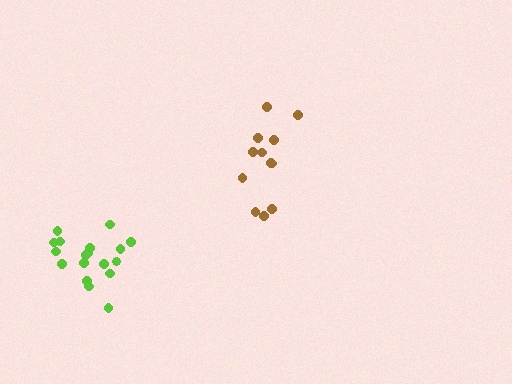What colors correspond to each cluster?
The clusters are colored: brown, lime.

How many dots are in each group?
Group 1: 12 dots, Group 2: 18 dots (30 total).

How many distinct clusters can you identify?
There are 2 distinct clusters.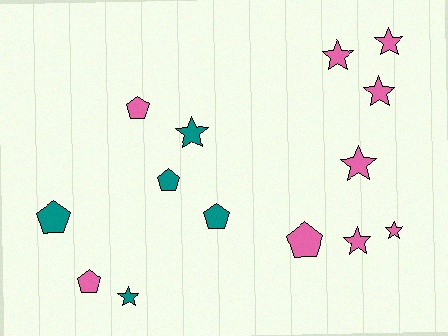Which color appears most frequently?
Pink, with 9 objects.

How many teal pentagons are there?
There are 3 teal pentagons.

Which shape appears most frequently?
Star, with 8 objects.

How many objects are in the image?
There are 14 objects.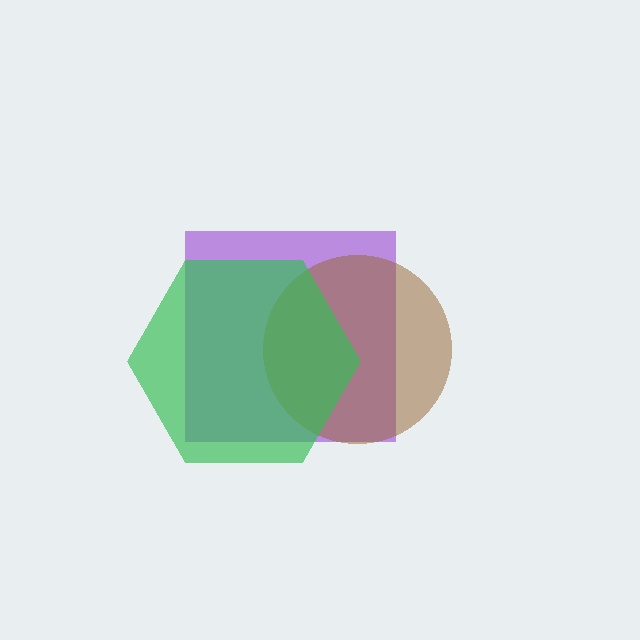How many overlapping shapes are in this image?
There are 3 overlapping shapes in the image.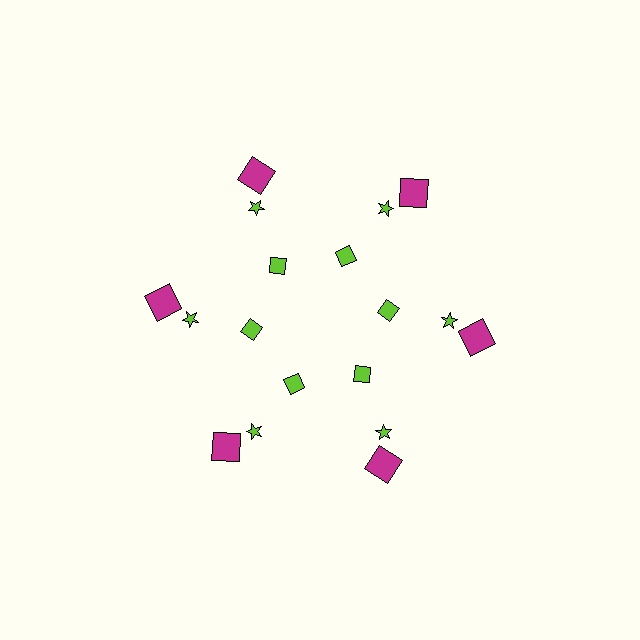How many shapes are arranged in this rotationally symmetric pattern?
There are 18 shapes, arranged in 6 groups of 3.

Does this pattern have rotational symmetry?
Yes, this pattern has 6-fold rotational symmetry. It looks the same after rotating 60 degrees around the center.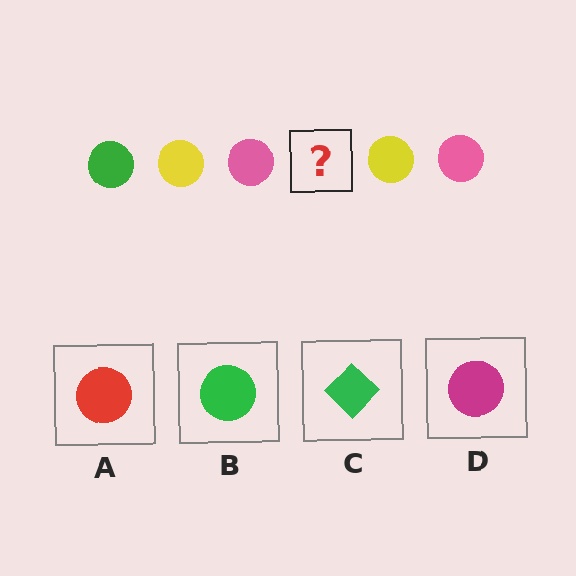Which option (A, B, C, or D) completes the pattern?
B.